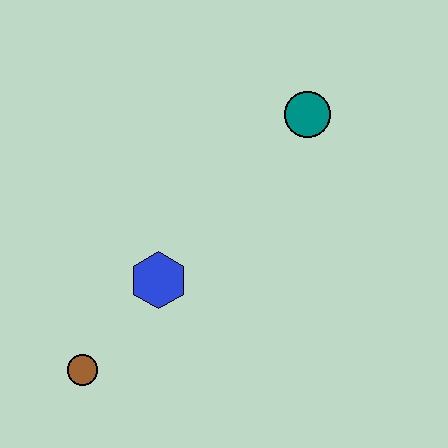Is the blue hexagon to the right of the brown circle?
Yes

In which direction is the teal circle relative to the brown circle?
The teal circle is above the brown circle.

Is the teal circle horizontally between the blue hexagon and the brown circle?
No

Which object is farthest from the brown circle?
The teal circle is farthest from the brown circle.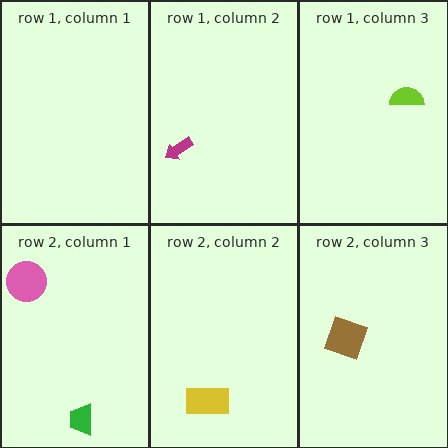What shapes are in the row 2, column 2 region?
The yellow rectangle.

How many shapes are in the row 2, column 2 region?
1.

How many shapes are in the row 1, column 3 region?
1.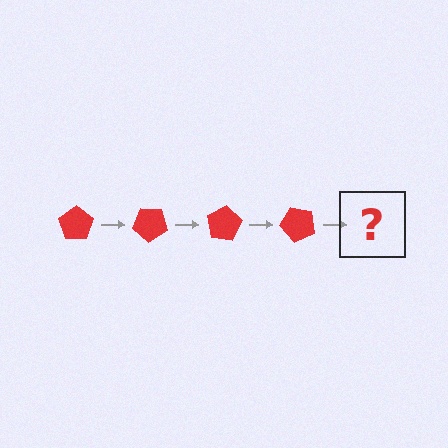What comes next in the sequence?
The next element should be a red pentagon rotated 160 degrees.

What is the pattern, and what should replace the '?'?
The pattern is that the pentagon rotates 40 degrees each step. The '?' should be a red pentagon rotated 160 degrees.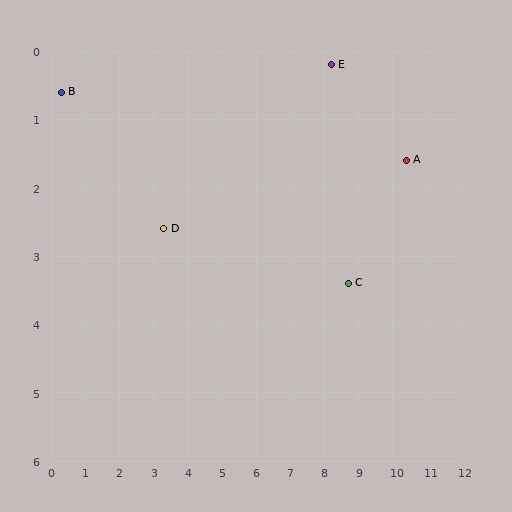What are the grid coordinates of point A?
Point A is at approximately (10.4, 1.6).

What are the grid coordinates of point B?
Point B is at approximately (0.3, 0.6).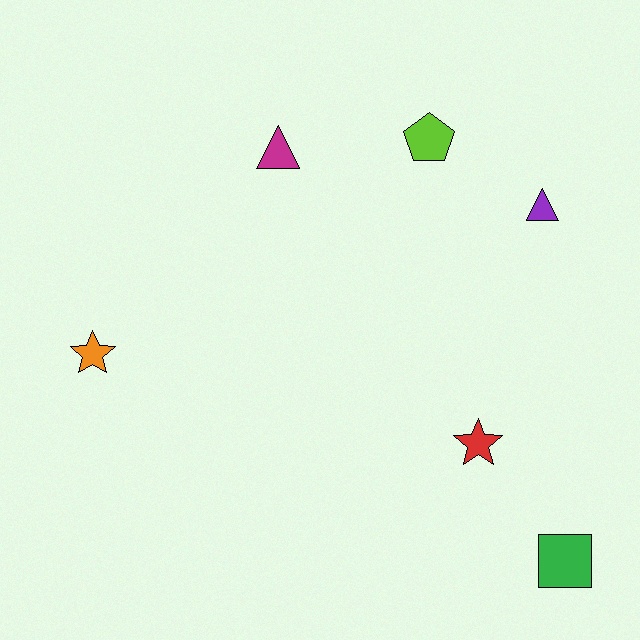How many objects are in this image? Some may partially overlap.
There are 6 objects.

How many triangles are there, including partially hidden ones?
There are 2 triangles.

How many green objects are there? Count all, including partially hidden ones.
There is 1 green object.